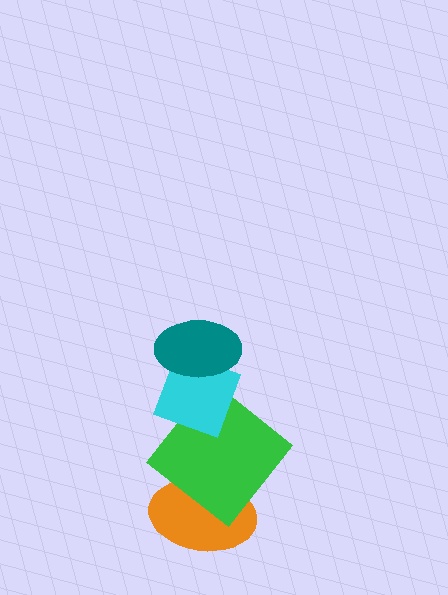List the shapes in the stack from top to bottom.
From top to bottom: the teal ellipse, the cyan diamond, the green diamond, the orange ellipse.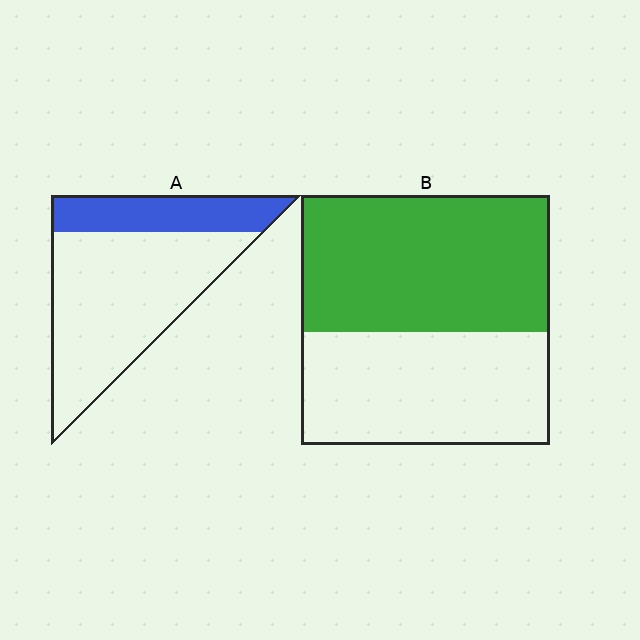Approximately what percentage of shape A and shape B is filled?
A is approximately 25% and B is approximately 55%.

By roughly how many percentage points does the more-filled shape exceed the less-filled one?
By roughly 25 percentage points (B over A).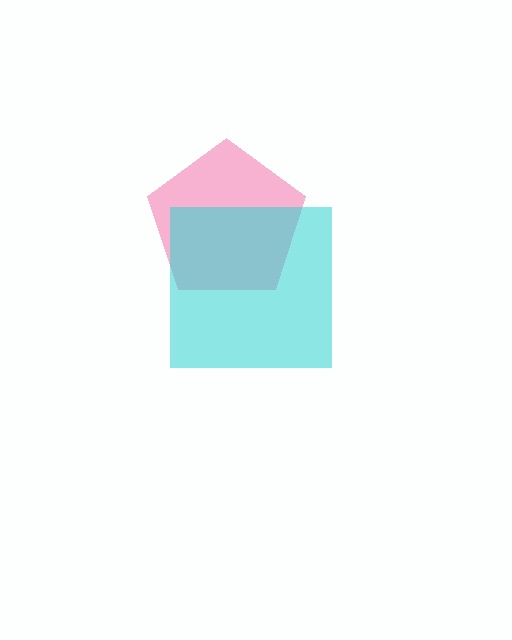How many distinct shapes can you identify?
There are 2 distinct shapes: a pink pentagon, a cyan square.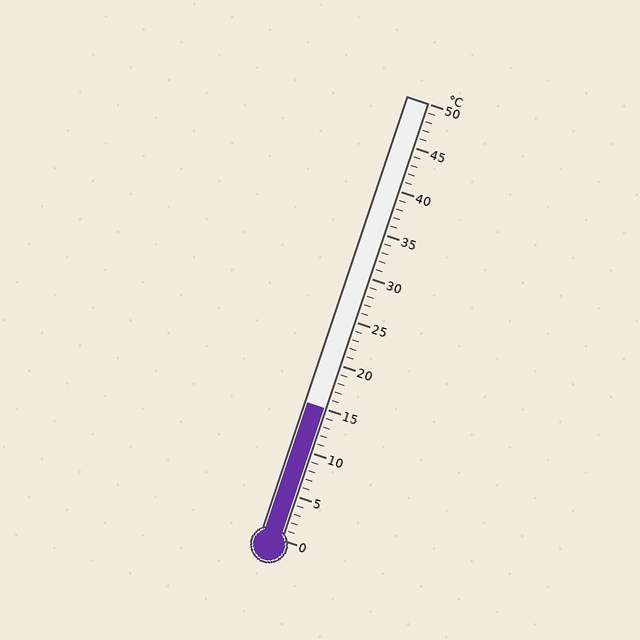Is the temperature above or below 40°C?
The temperature is below 40°C.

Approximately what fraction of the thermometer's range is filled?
The thermometer is filled to approximately 30% of its range.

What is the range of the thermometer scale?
The thermometer scale ranges from 0°C to 50°C.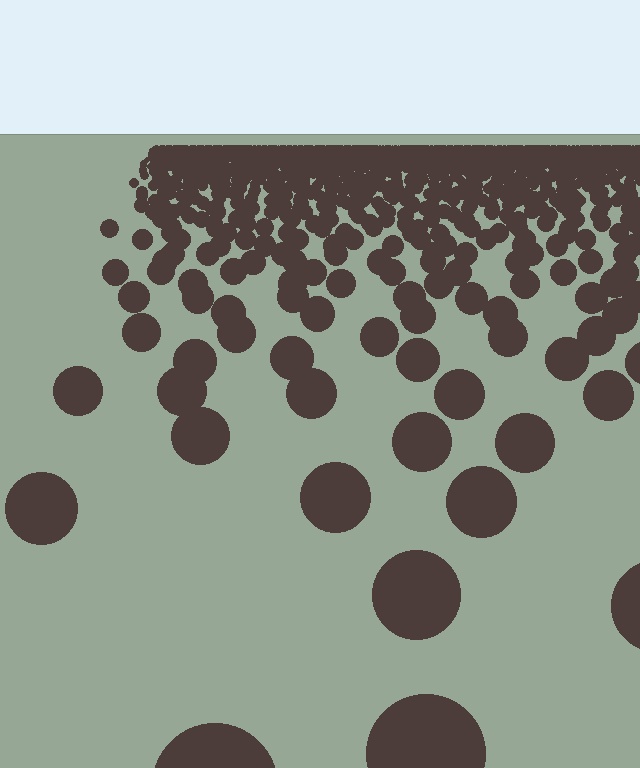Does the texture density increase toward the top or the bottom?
Density increases toward the top.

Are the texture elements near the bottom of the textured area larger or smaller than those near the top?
Larger. Near the bottom, elements are closer to the viewer and appear at a bigger on-screen size.